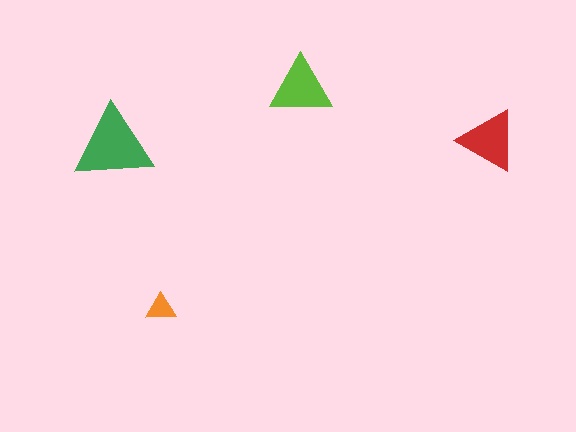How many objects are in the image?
There are 4 objects in the image.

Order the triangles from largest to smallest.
the green one, the lime one, the red one, the orange one.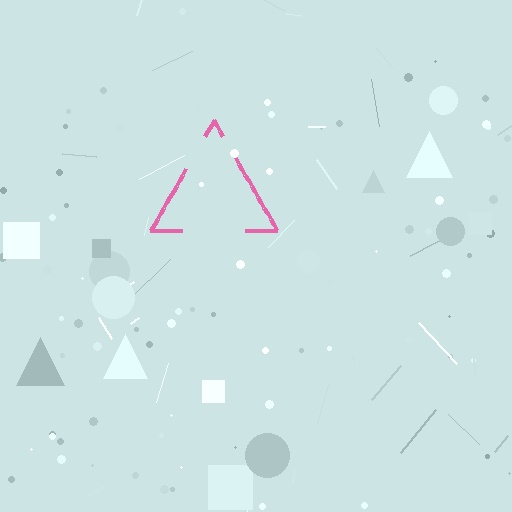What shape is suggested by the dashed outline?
The dashed outline suggests a triangle.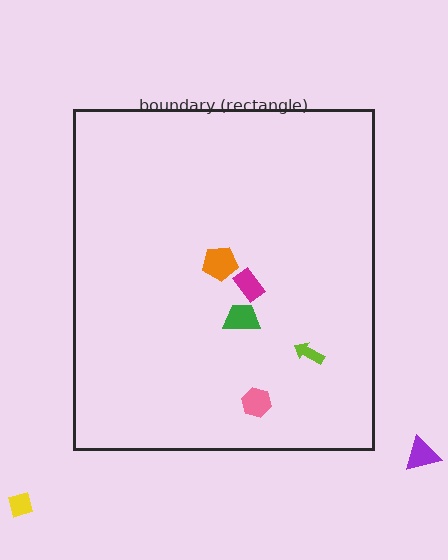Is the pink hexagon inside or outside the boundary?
Inside.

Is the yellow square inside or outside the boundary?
Outside.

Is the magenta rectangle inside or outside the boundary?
Inside.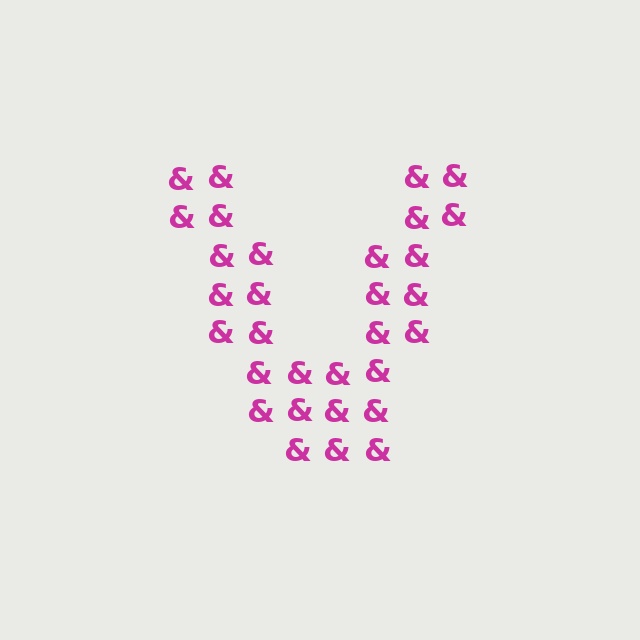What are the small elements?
The small elements are ampersands.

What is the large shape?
The large shape is the letter V.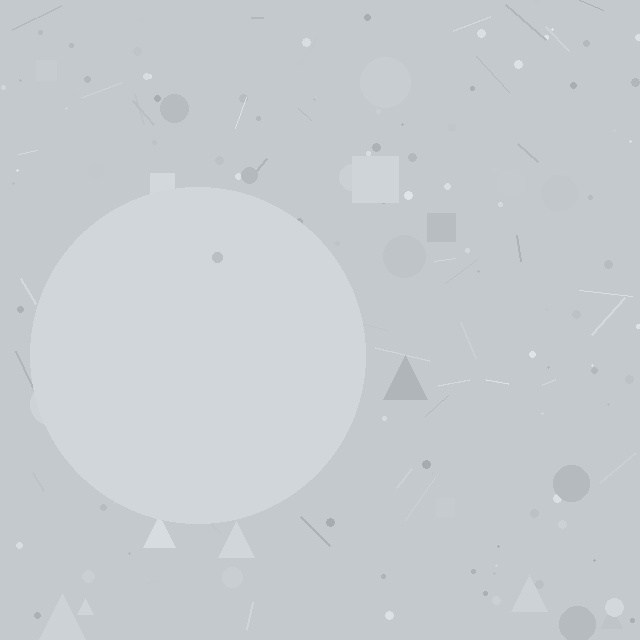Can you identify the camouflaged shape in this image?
The camouflaged shape is a circle.